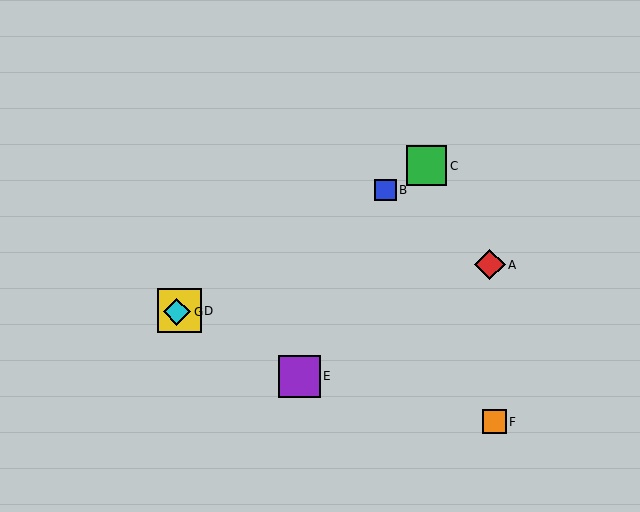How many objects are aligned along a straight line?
4 objects (B, C, D, G) are aligned along a straight line.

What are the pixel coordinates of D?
Object D is at (179, 311).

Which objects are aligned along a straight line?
Objects B, C, D, G are aligned along a straight line.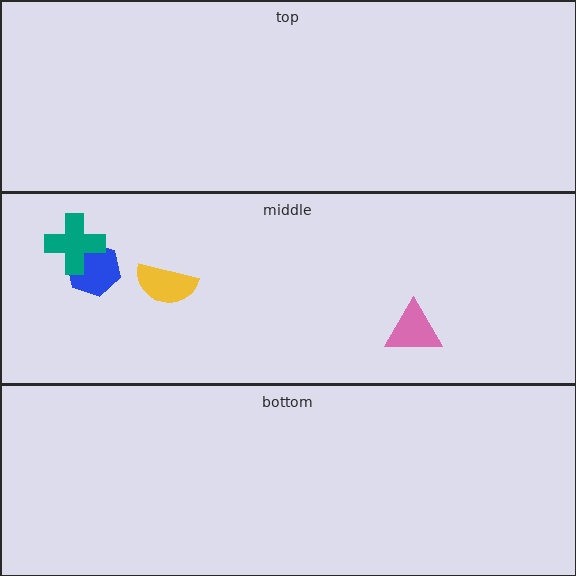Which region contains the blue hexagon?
The middle region.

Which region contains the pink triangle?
The middle region.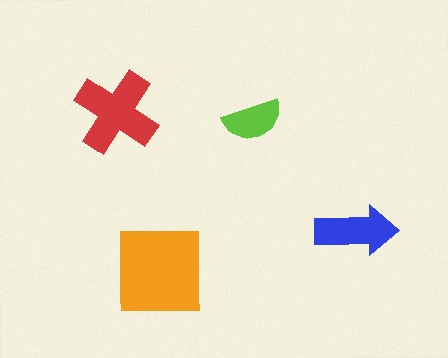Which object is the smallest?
The lime semicircle.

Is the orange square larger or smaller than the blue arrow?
Larger.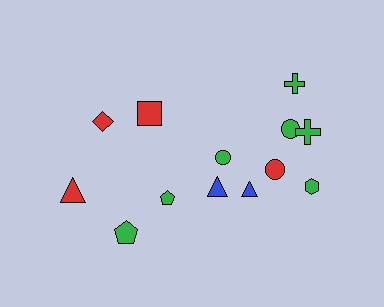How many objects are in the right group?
There are 8 objects.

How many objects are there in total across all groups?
There are 13 objects.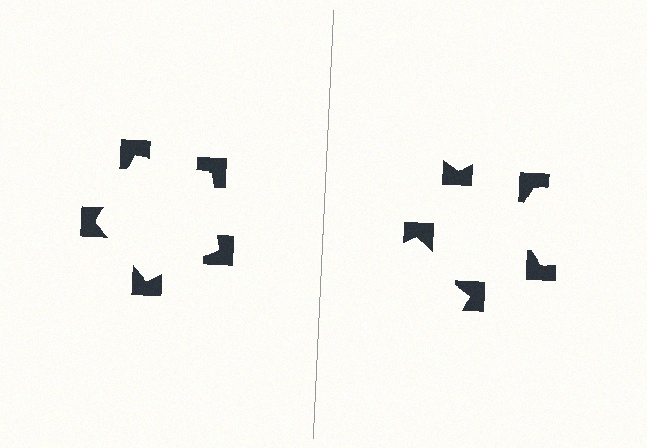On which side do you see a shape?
An illusory pentagon appears on the left side. On the right side the wedge cuts are rotated, so no coherent shape forms.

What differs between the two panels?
The notched squares are positioned identically on both sides; only the wedge orientations differ. On the left they align to a pentagon; on the right they are misaligned.